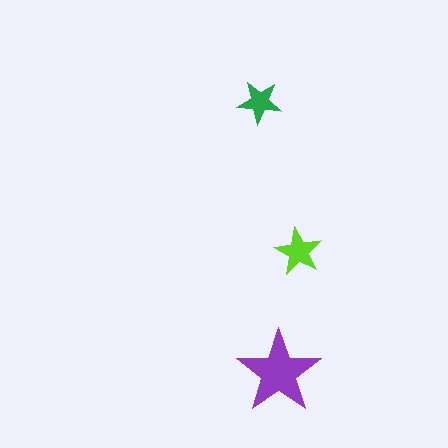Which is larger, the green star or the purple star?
The purple one.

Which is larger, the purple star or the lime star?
The purple one.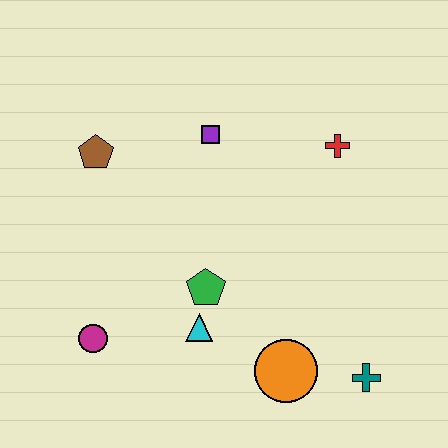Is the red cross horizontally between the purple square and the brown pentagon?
No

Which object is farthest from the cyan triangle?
The red cross is farthest from the cyan triangle.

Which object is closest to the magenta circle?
The cyan triangle is closest to the magenta circle.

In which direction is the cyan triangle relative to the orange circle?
The cyan triangle is to the left of the orange circle.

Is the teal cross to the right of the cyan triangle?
Yes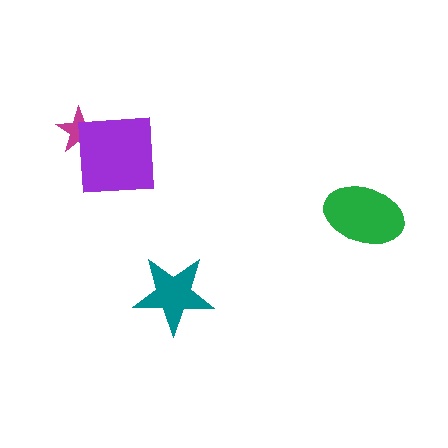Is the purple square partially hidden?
No, no other shape covers it.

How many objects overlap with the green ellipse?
0 objects overlap with the green ellipse.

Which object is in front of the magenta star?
The purple square is in front of the magenta star.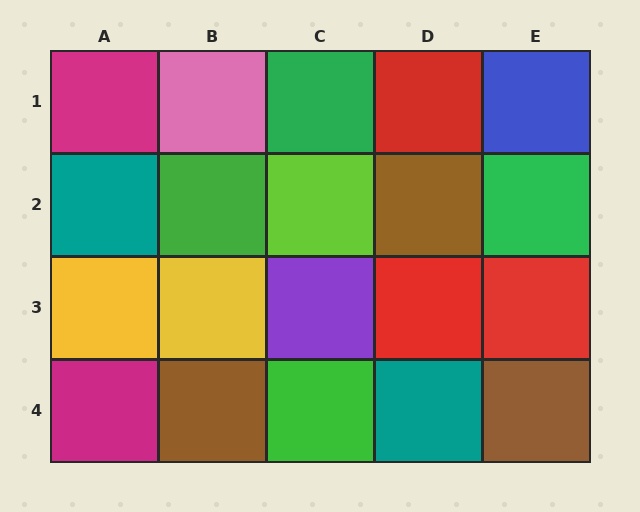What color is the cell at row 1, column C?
Green.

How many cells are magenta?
2 cells are magenta.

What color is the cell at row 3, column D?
Red.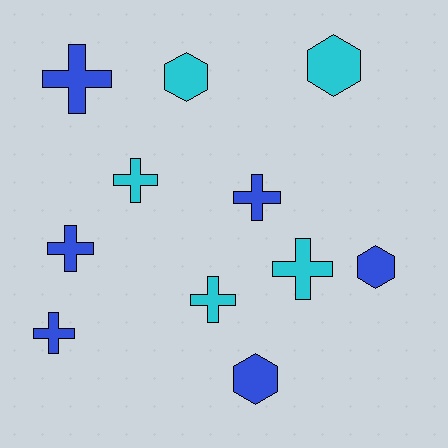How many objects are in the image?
There are 11 objects.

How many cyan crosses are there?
There are 3 cyan crosses.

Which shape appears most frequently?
Cross, with 7 objects.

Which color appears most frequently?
Blue, with 6 objects.